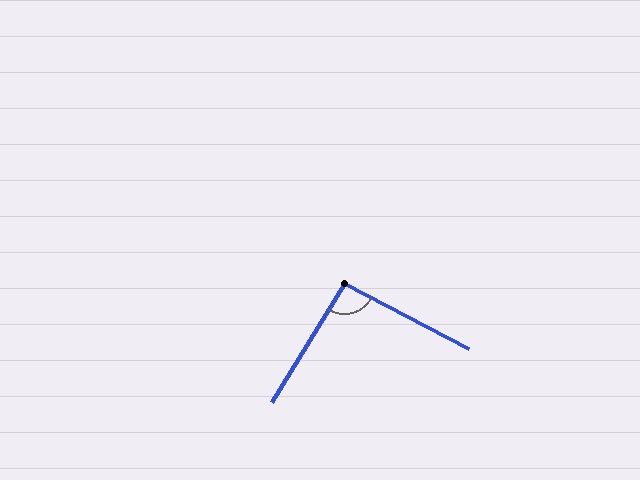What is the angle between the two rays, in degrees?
Approximately 94 degrees.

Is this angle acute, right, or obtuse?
It is approximately a right angle.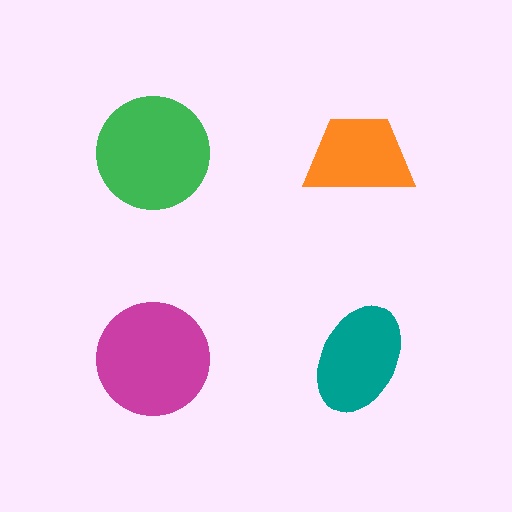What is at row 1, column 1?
A green circle.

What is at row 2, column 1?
A magenta circle.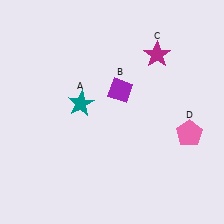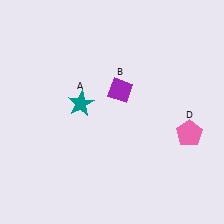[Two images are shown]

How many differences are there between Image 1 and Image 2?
There is 1 difference between the two images.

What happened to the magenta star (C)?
The magenta star (C) was removed in Image 2. It was in the top-right area of Image 1.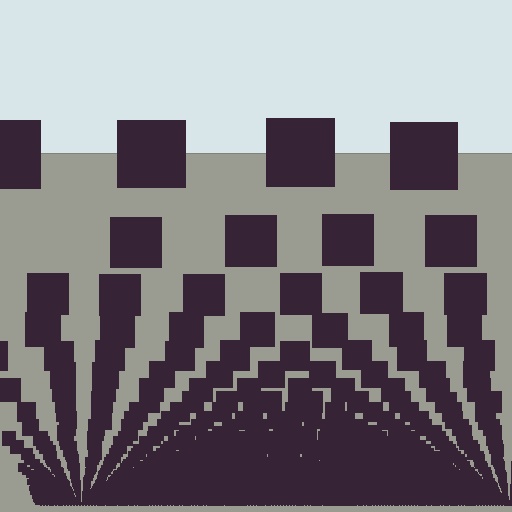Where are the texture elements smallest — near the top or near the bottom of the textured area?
Near the bottom.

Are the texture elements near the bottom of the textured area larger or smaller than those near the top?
Smaller. The gradient is inverted — elements near the bottom are smaller and denser.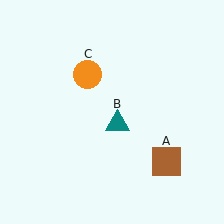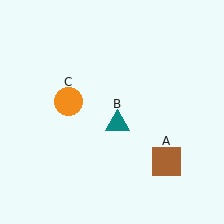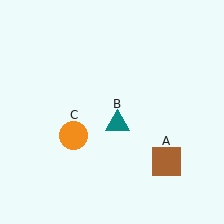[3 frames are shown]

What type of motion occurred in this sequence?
The orange circle (object C) rotated counterclockwise around the center of the scene.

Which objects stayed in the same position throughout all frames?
Brown square (object A) and teal triangle (object B) remained stationary.